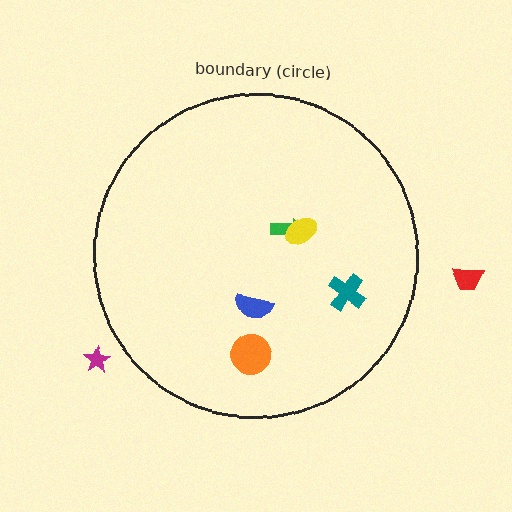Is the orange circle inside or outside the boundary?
Inside.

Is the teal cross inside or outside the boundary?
Inside.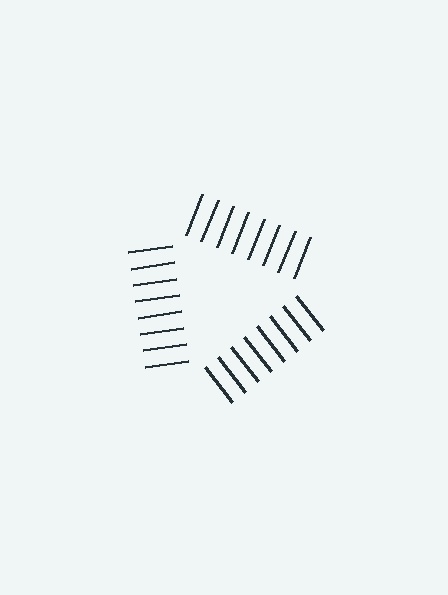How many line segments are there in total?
24 — 8 along each of the 3 edges.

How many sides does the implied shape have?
3 sides — the line-ends trace a triangle.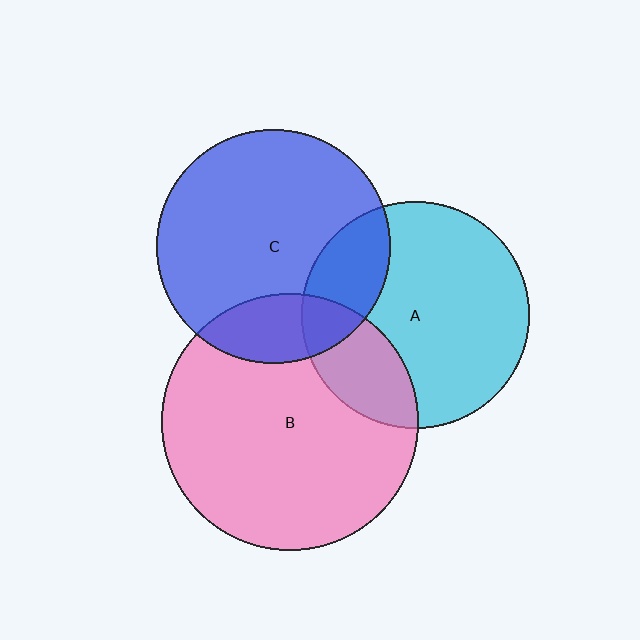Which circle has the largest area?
Circle B (pink).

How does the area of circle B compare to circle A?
Approximately 1.3 times.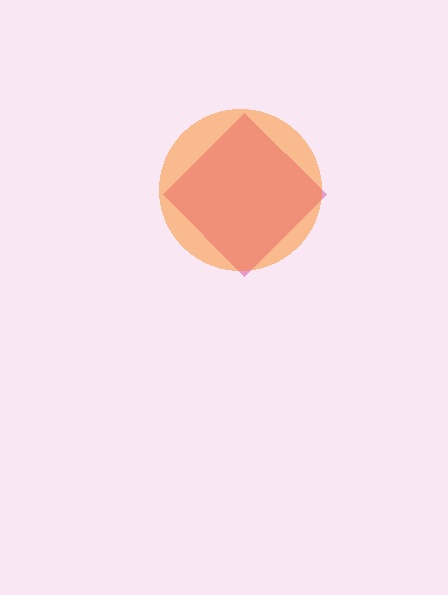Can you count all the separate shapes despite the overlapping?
Yes, there are 2 separate shapes.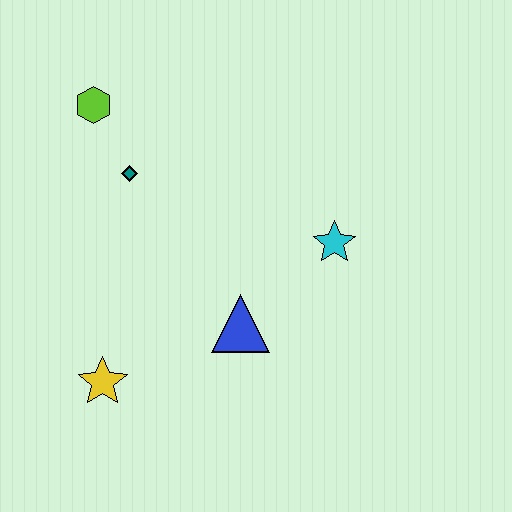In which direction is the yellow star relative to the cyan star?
The yellow star is to the left of the cyan star.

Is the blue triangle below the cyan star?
Yes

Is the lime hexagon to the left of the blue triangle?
Yes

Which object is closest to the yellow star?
The blue triangle is closest to the yellow star.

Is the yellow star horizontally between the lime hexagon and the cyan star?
Yes